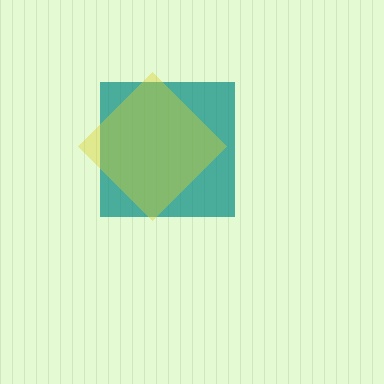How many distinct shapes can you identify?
There are 2 distinct shapes: a teal square, a yellow diamond.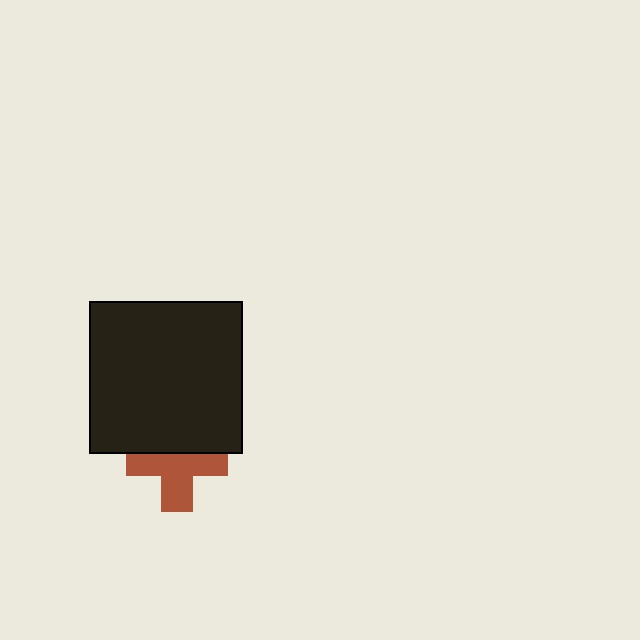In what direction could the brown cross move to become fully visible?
The brown cross could move down. That would shift it out from behind the black square entirely.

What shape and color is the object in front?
The object in front is a black square.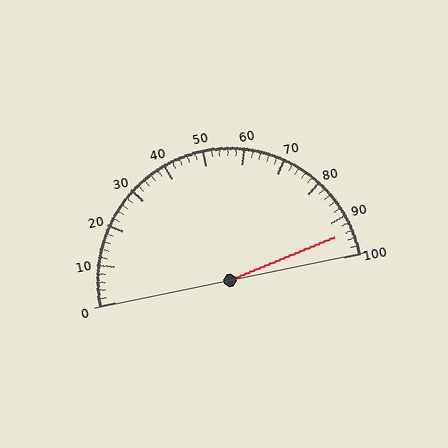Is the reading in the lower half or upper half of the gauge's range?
The reading is in the upper half of the range (0 to 100).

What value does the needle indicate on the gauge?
The needle indicates approximately 94.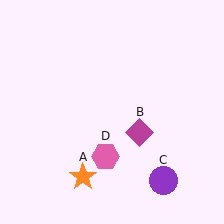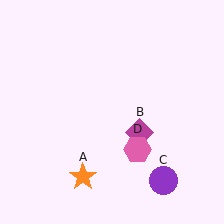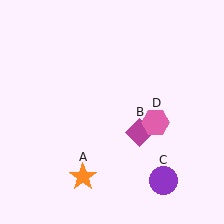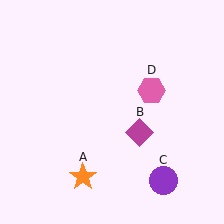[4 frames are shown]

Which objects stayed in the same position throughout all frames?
Orange star (object A) and magenta diamond (object B) and purple circle (object C) remained stationary.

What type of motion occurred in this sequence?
The pink hexagon (object D) rotated counterclockwise around the center of the scene.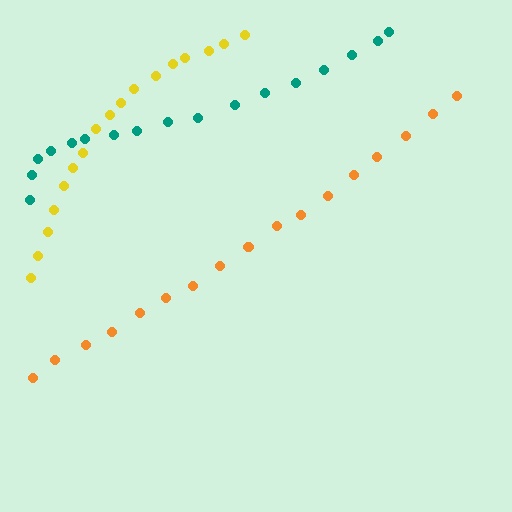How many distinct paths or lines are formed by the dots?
There are 3 distinct paths.